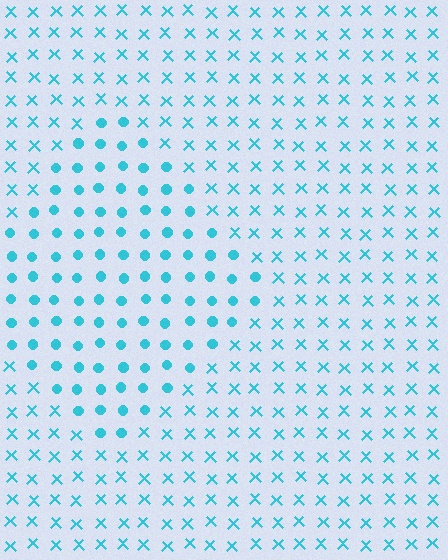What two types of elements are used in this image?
The image uses circles inside the diamond region and X marks outside it.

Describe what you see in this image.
The image is filled with small cyan elements arranged in a uniform grid. A diamond-shaped region contains circles, while the surrounding area contains X marks. The boundary is defined purely by the change in element shape.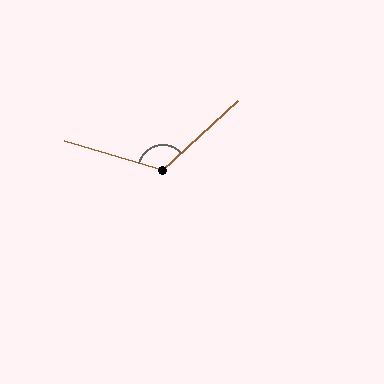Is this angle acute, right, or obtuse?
It is obtuse.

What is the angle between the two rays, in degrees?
Approximately 121 degrees.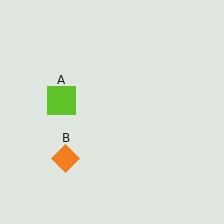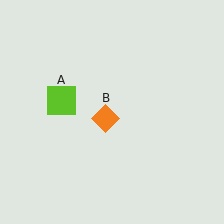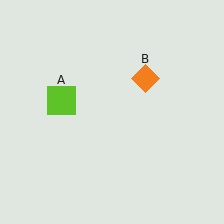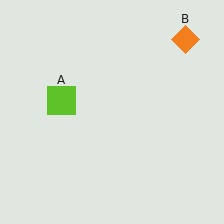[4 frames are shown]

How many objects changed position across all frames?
1 object changed position: orange diamond (object B).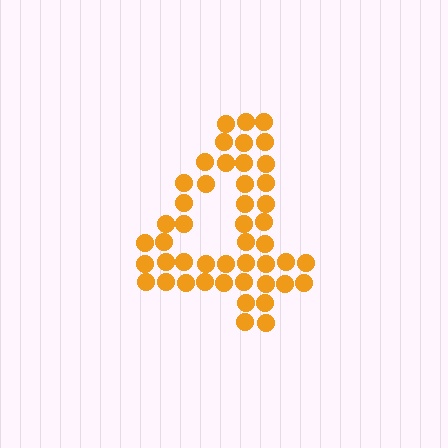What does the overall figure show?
The overall figure shows the digit 4.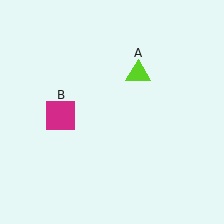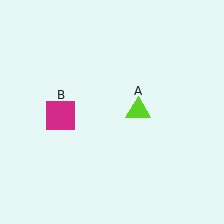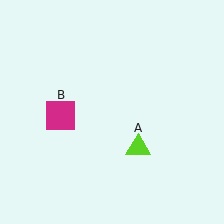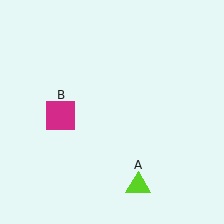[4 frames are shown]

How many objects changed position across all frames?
1 object changed position: lime triangle (object A).